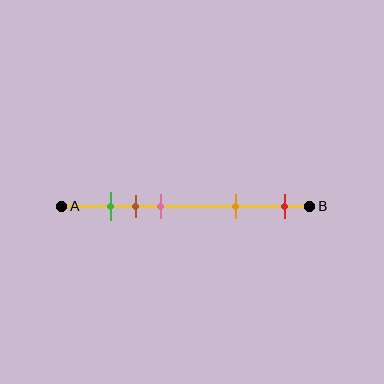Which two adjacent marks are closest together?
The green and brown marks are the closest adjacent pair.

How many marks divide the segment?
There are 5 marks dividing the segment.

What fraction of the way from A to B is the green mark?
The green mark is approximately 20% (0.2) of the way from A to B.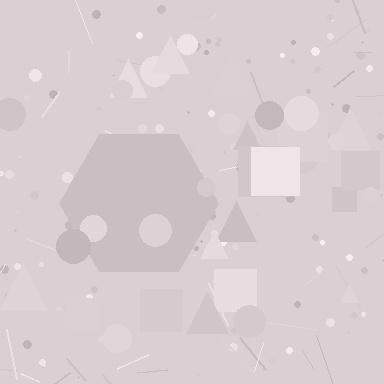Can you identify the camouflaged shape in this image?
The camouflaged shape is a hexagon.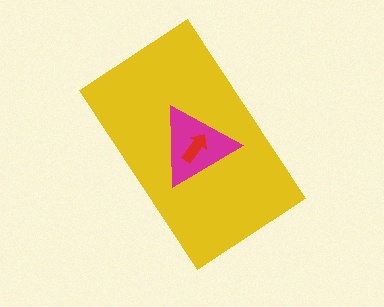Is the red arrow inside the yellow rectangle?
Yes.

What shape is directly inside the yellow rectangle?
The magenta triangle.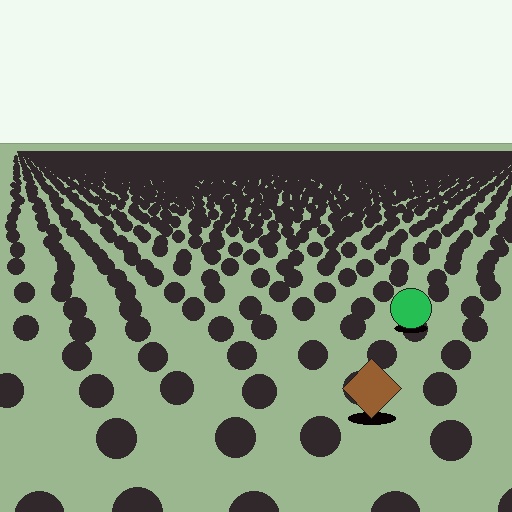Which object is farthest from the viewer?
The green circle is farthest from the viewer. It appears smaller and the ground texture around it is denser.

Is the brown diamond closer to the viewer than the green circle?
Yes. The brown diamond is closer — you can tell from the texture gradient: the ground texture is coarser near it.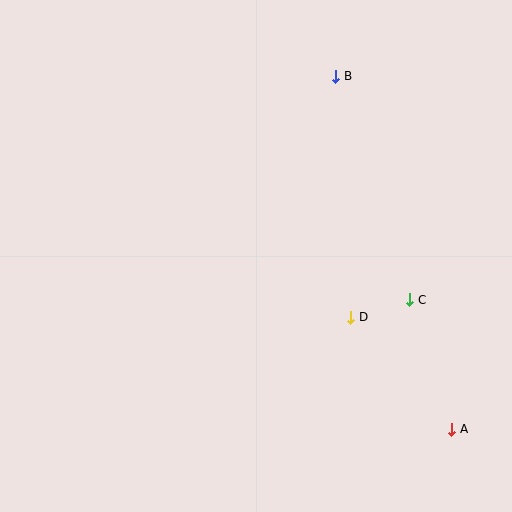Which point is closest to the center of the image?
Point D at (351, 317) is closest to the center.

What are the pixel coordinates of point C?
Point C is at (410, 300).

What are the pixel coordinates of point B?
Point B is at (336, 76).